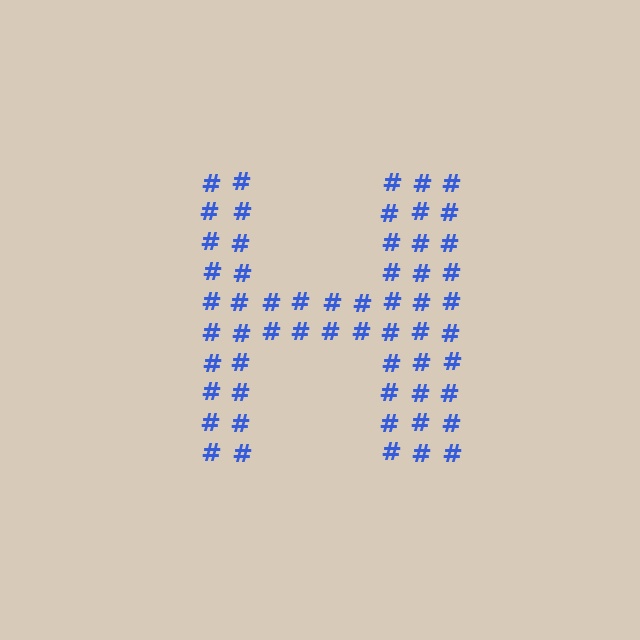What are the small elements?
The small elements are hash symbols.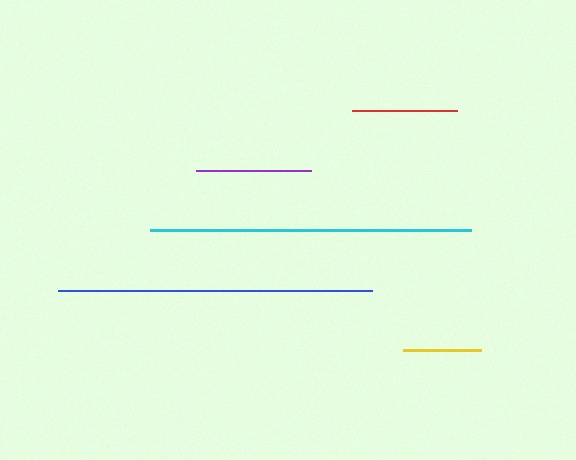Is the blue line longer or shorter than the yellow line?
The blue line is longer than the yellow line.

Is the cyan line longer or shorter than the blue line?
The cyan line is longer than the blue line.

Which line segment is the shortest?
The yellow line is the shortest at approximately 78 pixels.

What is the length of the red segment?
The red segment is approximately 105 pixels long.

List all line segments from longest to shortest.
From longest to shortest: cyan, blue, purple, red, yellow.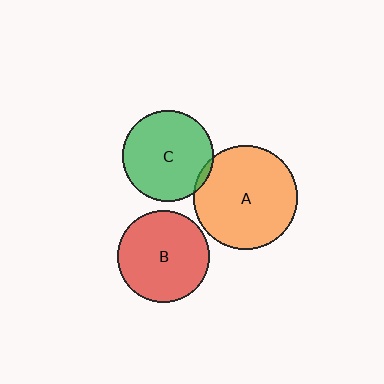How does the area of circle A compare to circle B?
Approximately 1.3 times.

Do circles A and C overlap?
Yes.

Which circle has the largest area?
Circle A (orange).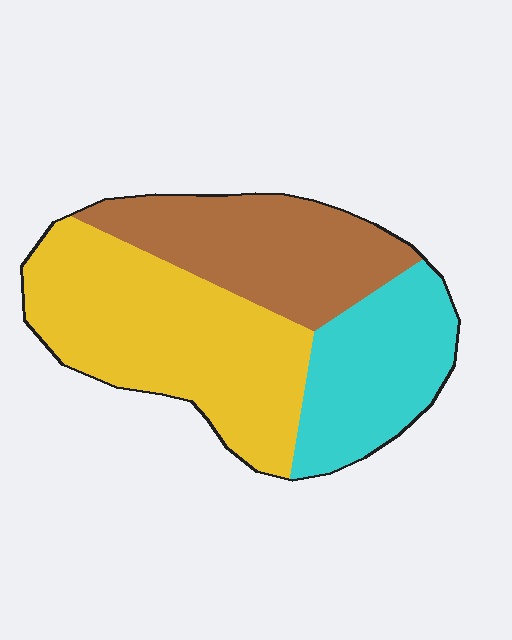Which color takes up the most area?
Yellow, at roughly 45%.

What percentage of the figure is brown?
Brown takes up about one third (1/3) of the figure.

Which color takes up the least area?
Cyan, at roughly 25%.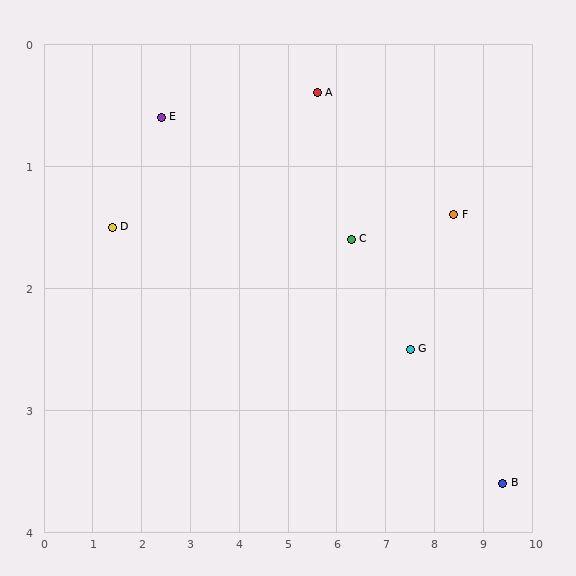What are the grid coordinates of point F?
Point F is at approximately (8.4, 1.4).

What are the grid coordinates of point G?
Point G is at approximately (7.5, 2.5).